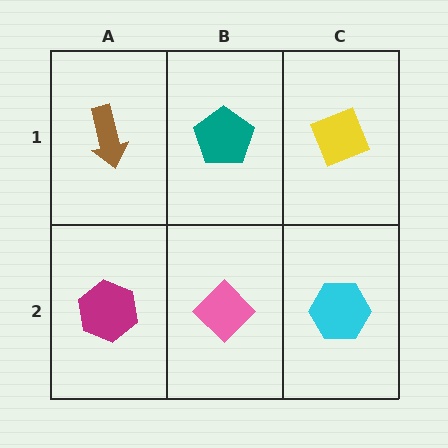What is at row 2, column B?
A pink diamond.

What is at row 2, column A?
A magenta hexagon.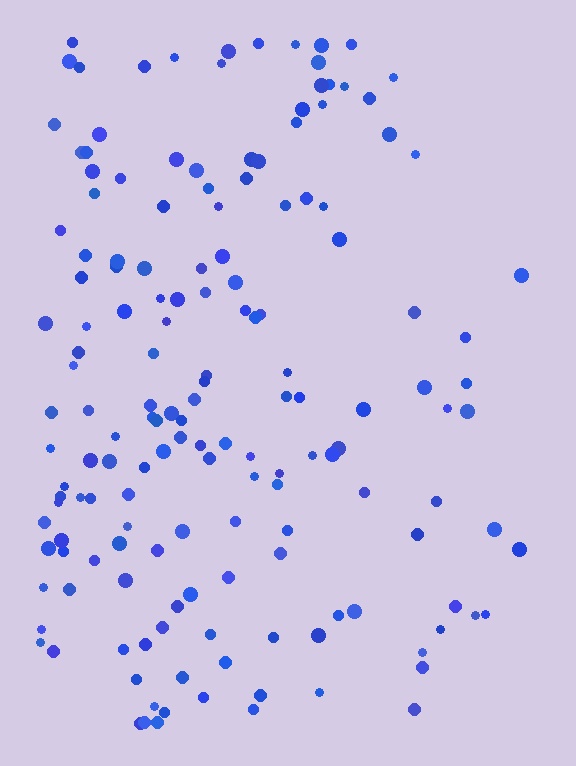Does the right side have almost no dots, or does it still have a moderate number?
Still a moderate number, just noticeably fewer than the left.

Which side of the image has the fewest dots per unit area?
The right.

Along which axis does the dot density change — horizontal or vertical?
Horizontal.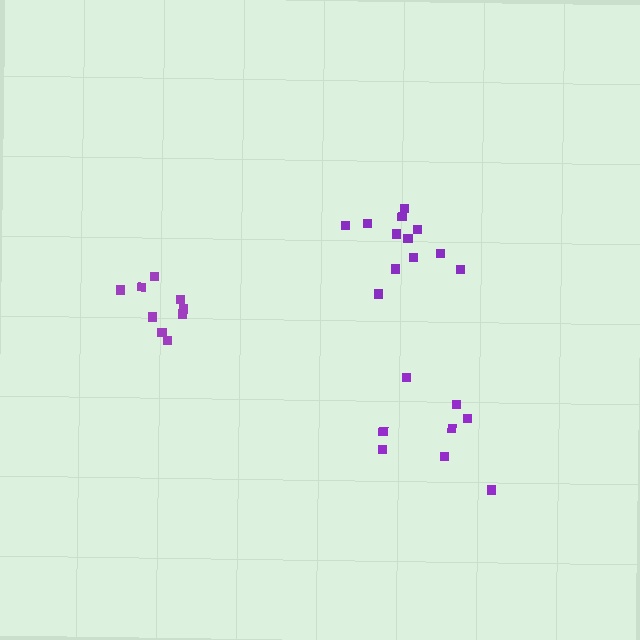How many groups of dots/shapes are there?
There are 3 groups.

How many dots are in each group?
Group 1: 12 dots, Group 2: 9 dots, Group 3: 8 dots (29 total).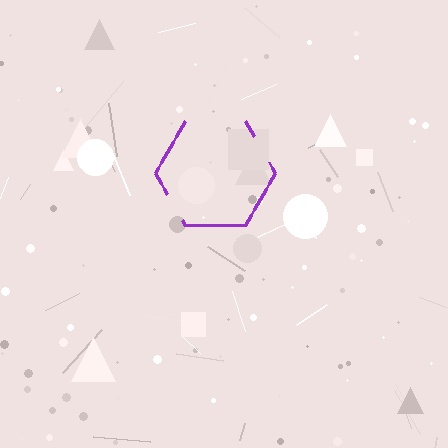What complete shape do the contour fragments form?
The contour fragments form a hexagon.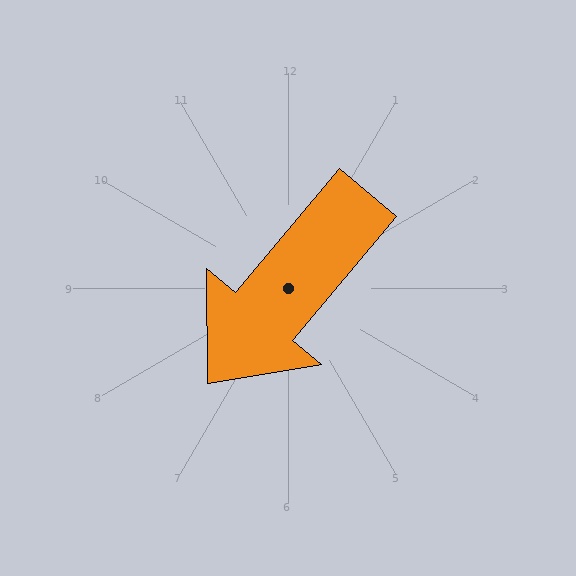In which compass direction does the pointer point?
Southwest.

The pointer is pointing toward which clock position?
Roughly 7 o'clock.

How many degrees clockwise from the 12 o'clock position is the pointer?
Approximately 220 degrees.